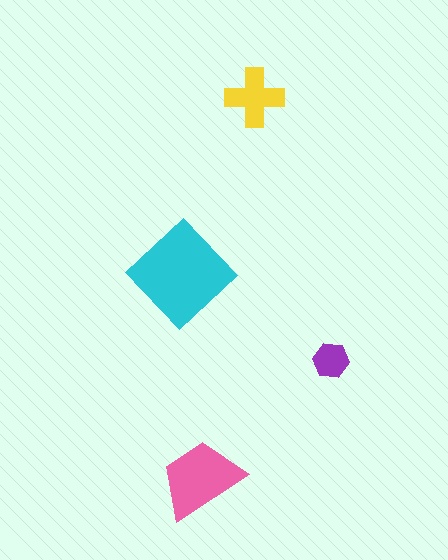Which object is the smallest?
The purple hexagon.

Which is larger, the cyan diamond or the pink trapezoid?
The cyan diamond.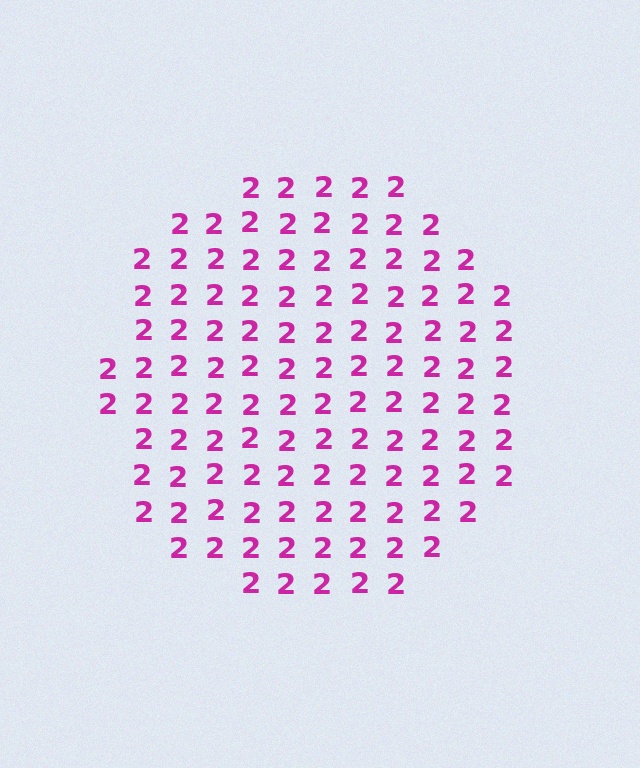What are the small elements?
The small elements are digit 2's.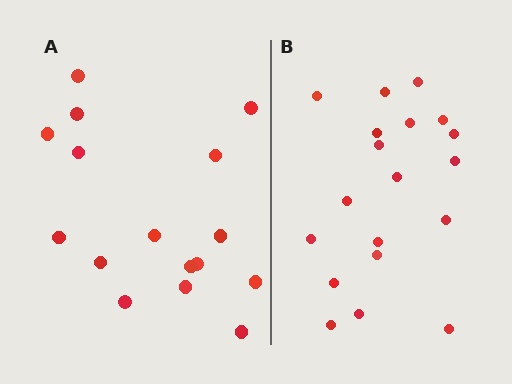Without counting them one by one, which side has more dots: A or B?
Region B (the right region) has more dots.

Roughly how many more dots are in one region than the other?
Region B has just a few more — roughly 2 or 3 more dots than region A.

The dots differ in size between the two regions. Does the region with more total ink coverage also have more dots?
No. Region A has more total ink coverage because its dots are larger, but region B actually contains more individual dots. Total area can be misleading — the number of items is what matters here.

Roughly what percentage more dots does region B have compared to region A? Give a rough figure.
About 20% more.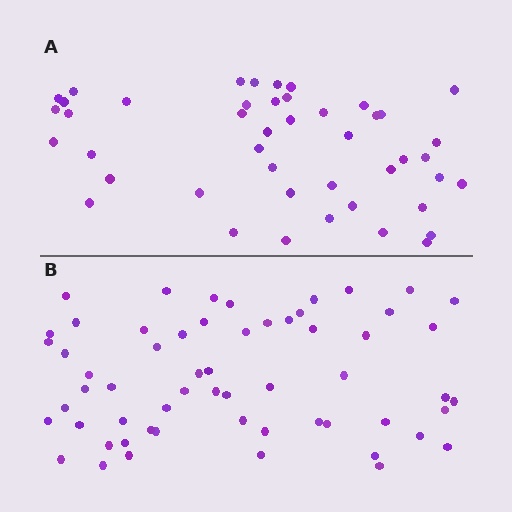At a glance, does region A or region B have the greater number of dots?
Region B (the bottom region) has more dots.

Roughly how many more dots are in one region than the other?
Region B has approximately 15 more dots than region A.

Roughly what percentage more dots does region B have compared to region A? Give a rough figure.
About 30% more.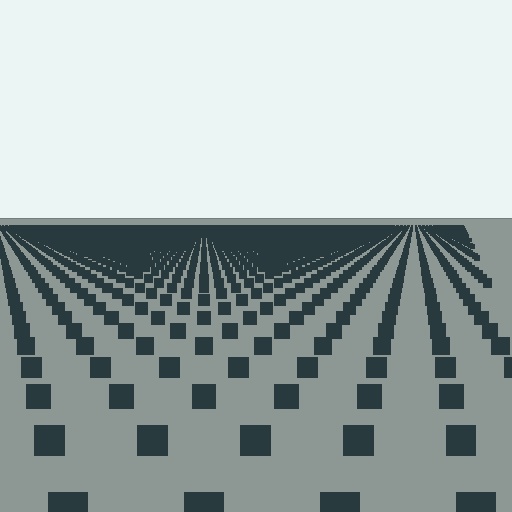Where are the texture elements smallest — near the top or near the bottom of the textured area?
Near the top.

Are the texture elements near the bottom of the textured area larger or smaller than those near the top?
Larger. Near the bottom, elements are closer to the viewer and appear at a bigger on-screen size.